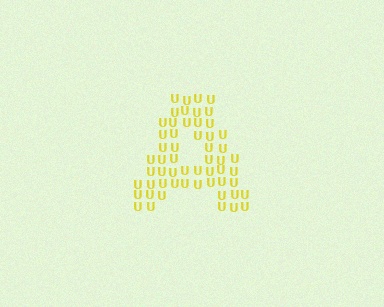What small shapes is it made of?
It is made of small letter U's.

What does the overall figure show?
The overall figure shows the letter A.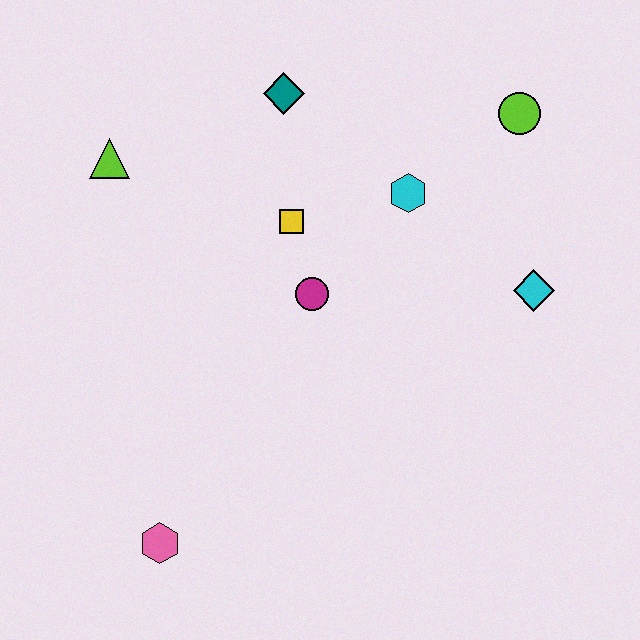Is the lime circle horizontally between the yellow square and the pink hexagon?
No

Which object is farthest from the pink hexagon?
The lime circle is farthest from the pink hexagon.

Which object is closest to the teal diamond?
The yellow square is closest to the teal diamond.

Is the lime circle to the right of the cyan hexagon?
Yes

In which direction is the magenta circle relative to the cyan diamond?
The magenta circle is to the left of the cyan diamond.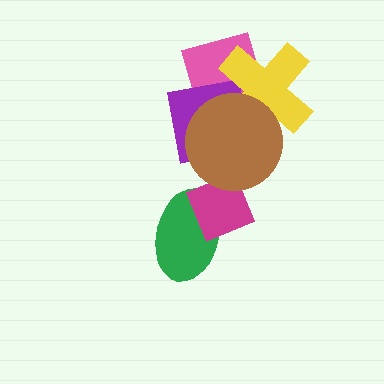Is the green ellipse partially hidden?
Yes, it is partially covered by another shape.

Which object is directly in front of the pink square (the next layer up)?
The purple square is directly in front of the pink square.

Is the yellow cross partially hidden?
Yes, it is partially covered by another shape.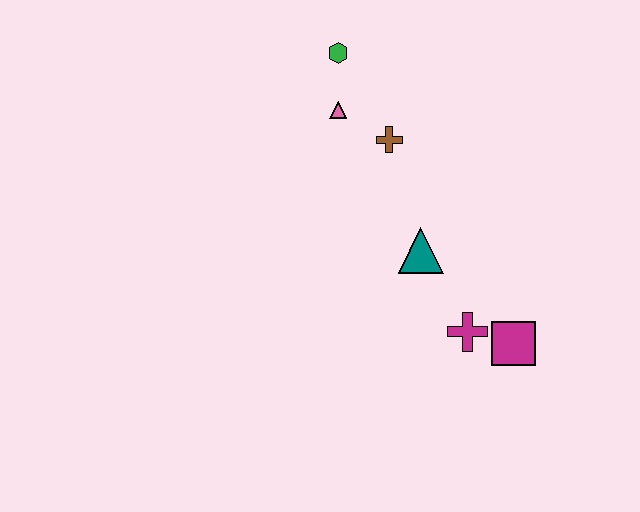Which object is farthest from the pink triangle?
The magenta square is farthest from the pink triangle.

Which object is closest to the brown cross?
The pink triangle is closest to the brown cross.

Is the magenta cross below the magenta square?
No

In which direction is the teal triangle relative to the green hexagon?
The teal triangle is below the green hexagon.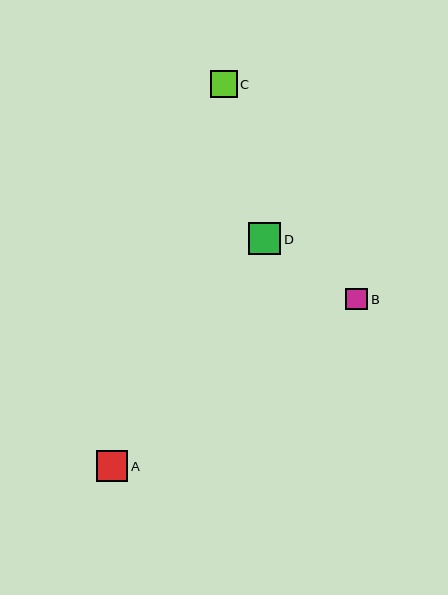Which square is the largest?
Square D is the largest with a size of approximately 33 pixels.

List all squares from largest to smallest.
From largest to smallest: D, A, C, B.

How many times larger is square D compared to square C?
Square D is approximately 1.2 times the size of square C.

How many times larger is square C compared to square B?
Square C is approximately 1.2 times the size of square B.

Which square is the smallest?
Square B is the smallest with a size of approximately 22 pixels.